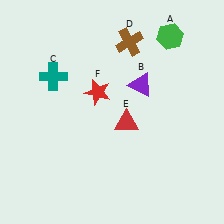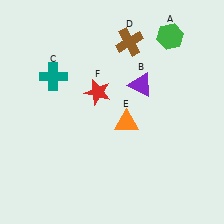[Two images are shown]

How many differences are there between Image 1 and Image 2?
There is 1 difference between the two images.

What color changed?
The triangle (E) changed from red in Image 1 to orange in Image 2.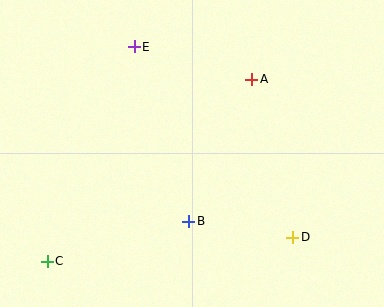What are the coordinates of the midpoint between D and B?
The midpoint between D and B is at (241, 229).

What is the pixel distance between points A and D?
The distance between A and D is 163 pixels.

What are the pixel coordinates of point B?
Point B is at (189, 221).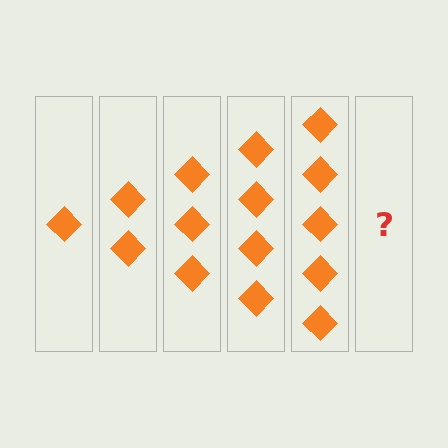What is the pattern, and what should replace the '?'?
The pattern is that each step adds one more diamond. The '?' should be 6 diamonds.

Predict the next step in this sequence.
The next step is 6 diamonds.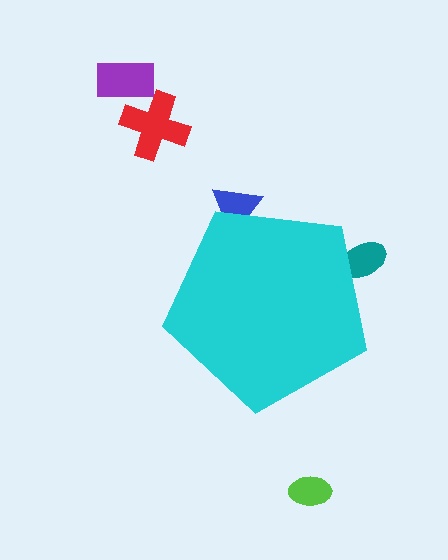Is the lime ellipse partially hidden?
No, the lime ellipse is fully visible.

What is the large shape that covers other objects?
A cyan pentagon.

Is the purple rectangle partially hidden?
No, the purple rectangle is fully visible.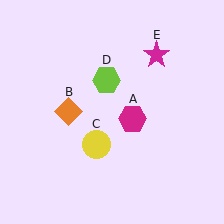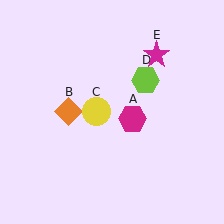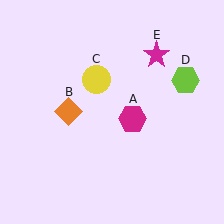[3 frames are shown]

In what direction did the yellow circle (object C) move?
The yellow circle (object C) moved up.